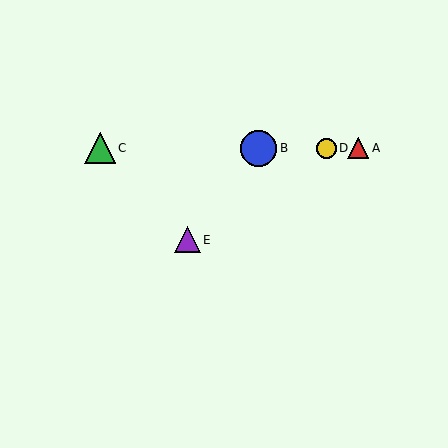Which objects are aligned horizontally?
Objects A, B, C, D are aligned horizontally.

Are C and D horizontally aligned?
Yes, both are at y≈148.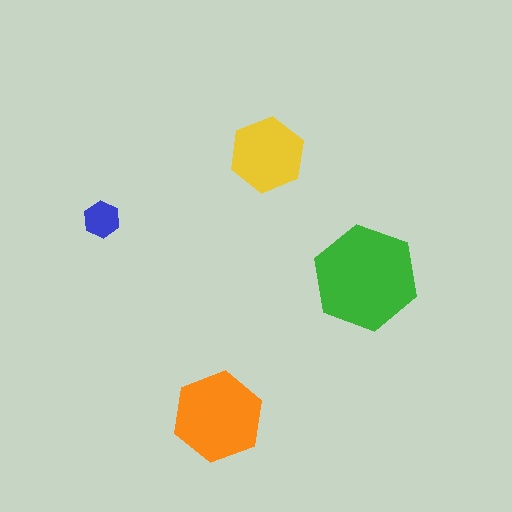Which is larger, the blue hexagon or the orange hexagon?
The orange one.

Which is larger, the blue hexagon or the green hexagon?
The green one.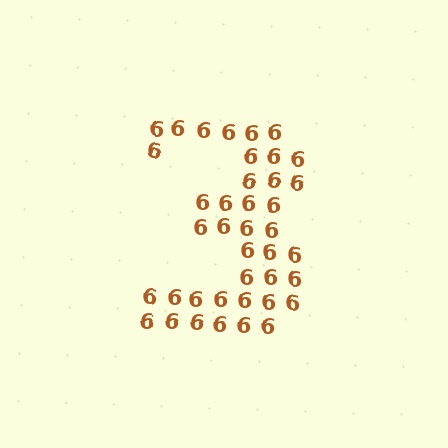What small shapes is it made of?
It is made of small digit 6's.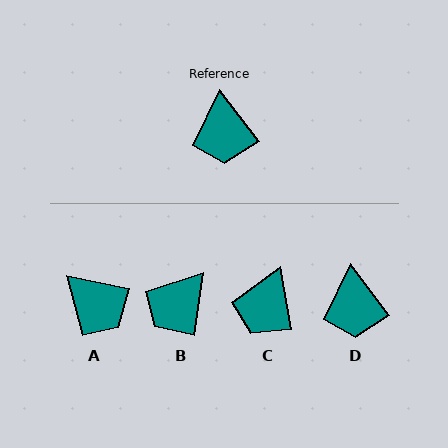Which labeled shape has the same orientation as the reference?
D.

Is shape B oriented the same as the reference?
No, it is off by about 46 degrees.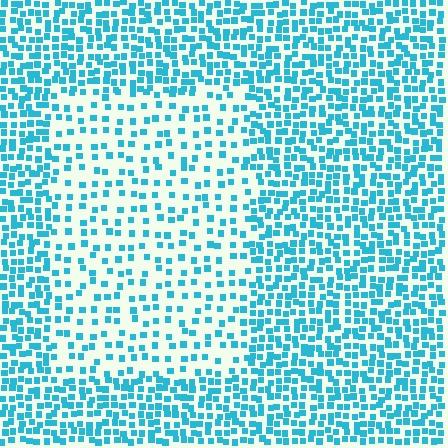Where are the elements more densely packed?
The elements are more densely packed outside the rectangle boundary.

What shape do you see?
I see a rectangle.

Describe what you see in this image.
The image contains small cyan elements arranged at two different densities. A rectangle-shaped region is visible where the elements are less densely packed than the surrounding area.